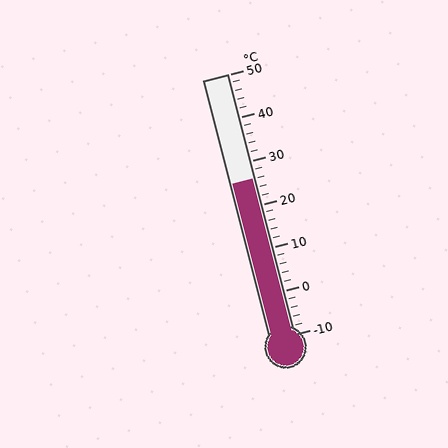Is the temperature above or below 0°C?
The temperature is above 0°C.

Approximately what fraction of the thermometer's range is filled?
The thermometer is filled to approximately 60% of its range.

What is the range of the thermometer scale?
The thermometer scale ranges from -10°C to 50°C.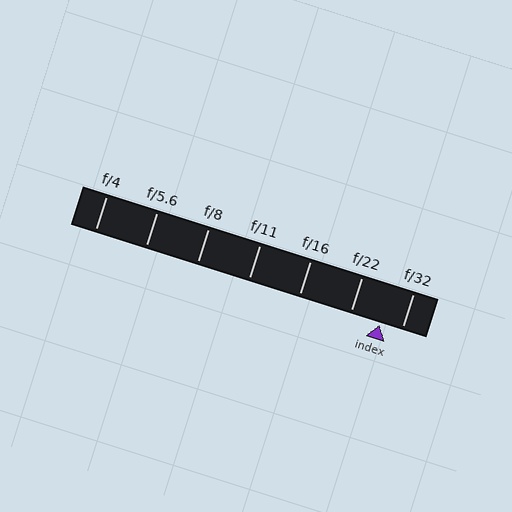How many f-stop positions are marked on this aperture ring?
There are 7 f-stop positions marked.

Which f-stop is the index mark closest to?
The index mark is closest to f/32.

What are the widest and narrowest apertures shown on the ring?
The widest aperture shown is f/4 and the narrowest is f/32.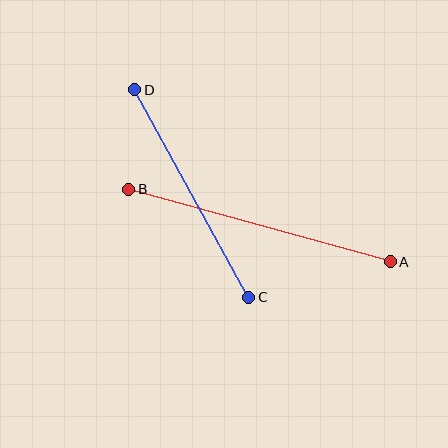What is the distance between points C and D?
The distance is approximately 237 pixels.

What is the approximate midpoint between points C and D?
The midpoint is at approximately (192, 193) pixels.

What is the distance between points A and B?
The distance is approximately 272 pixels.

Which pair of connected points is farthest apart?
Points A and B are farthest apart.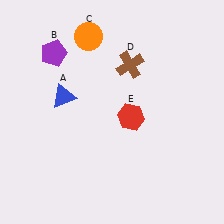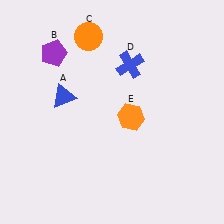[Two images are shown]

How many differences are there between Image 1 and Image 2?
There are 2 differences between the two images.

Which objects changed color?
D changed from brown to blue. E changed from red to orange.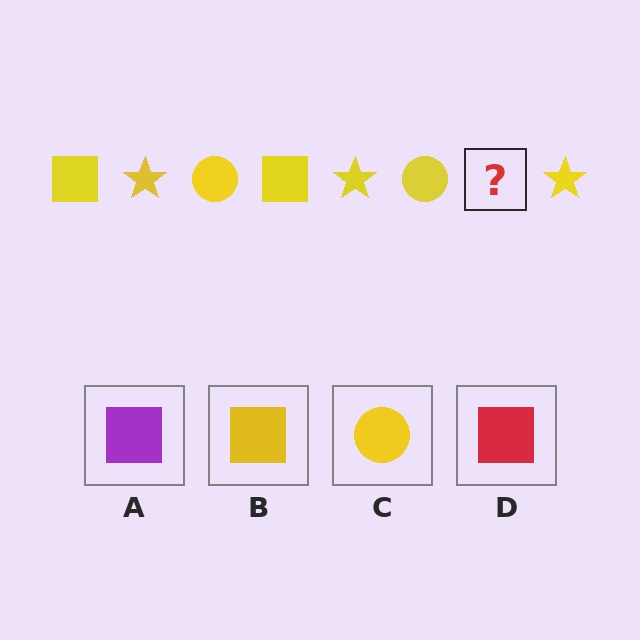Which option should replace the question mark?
Option B.